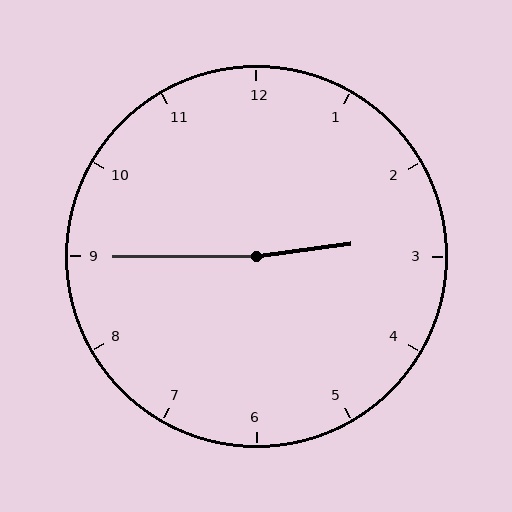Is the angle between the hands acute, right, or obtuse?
It is obtuse.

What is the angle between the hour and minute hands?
Approximately 172 degrees.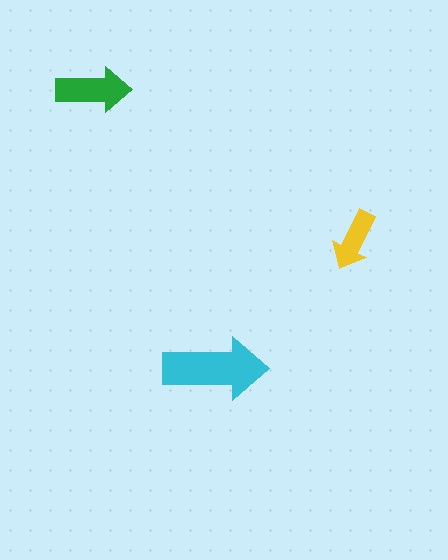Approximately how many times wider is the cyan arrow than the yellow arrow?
About 1.5 times wider.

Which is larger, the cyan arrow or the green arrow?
The cyan one.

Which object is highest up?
The green arrow is topmost.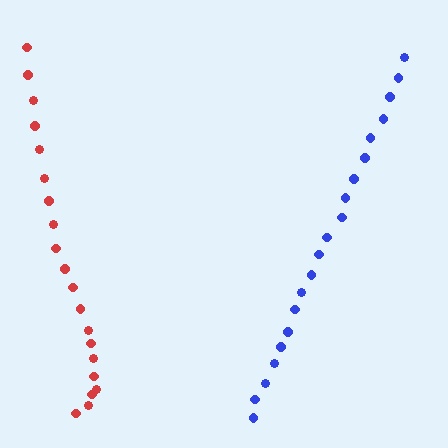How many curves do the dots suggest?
There are 2 distinct paths.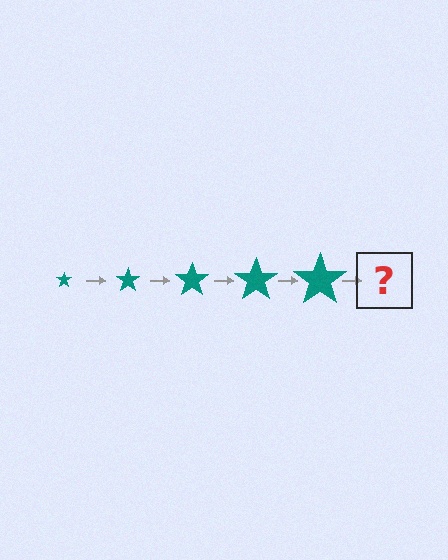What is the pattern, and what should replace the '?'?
The pattern is that the star gets progressively larger each step. The '?' should be a teal star, larger than the previous one.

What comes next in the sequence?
The next element should be a teal star, larger than the previous one.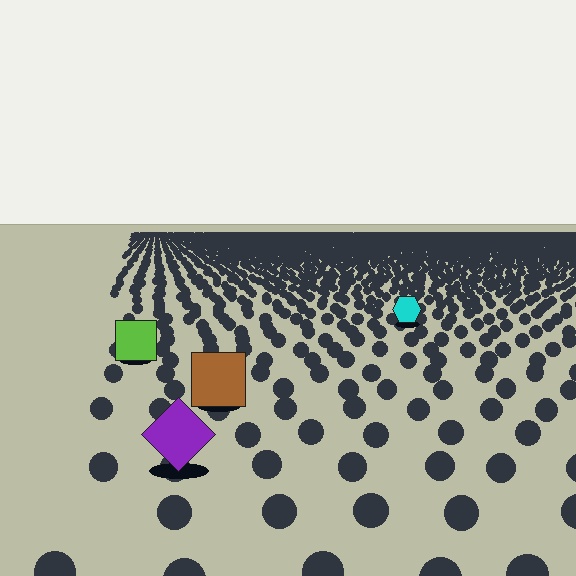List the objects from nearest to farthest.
From nearest to farthest: the purple diamond, the brown square, the lime square, the cyan hexagon.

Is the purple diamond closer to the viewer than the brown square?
Yes. The purple diamond is closer — you can tell from the texture gradient: the ground texture is coarser near it.